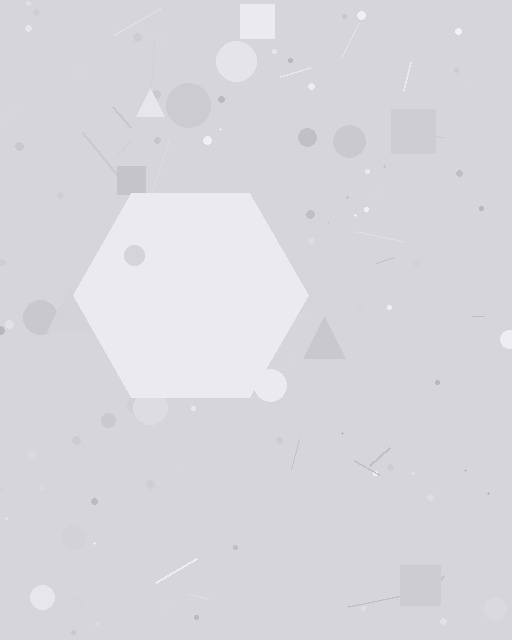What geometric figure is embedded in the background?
A hexagon is embedded in the background.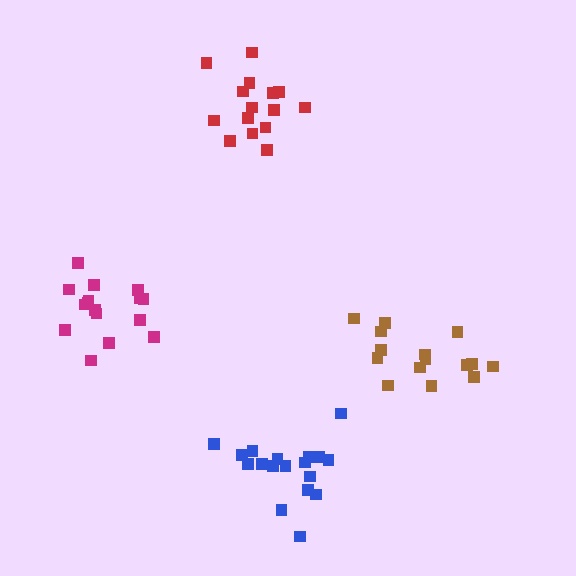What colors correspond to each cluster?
The clusters are colored: red, magenta, blue, brown.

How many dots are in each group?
Group 1: 15 dots, Group 2: 16 dots, Group 3: 18 dots, Group 4: 15 dots (64 total).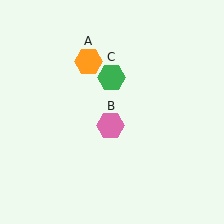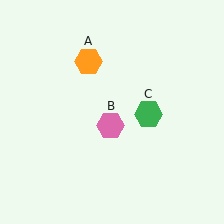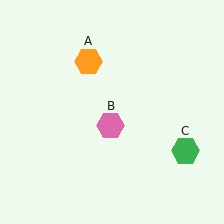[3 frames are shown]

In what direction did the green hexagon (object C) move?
The green hexagon (object C) moved down and to the right.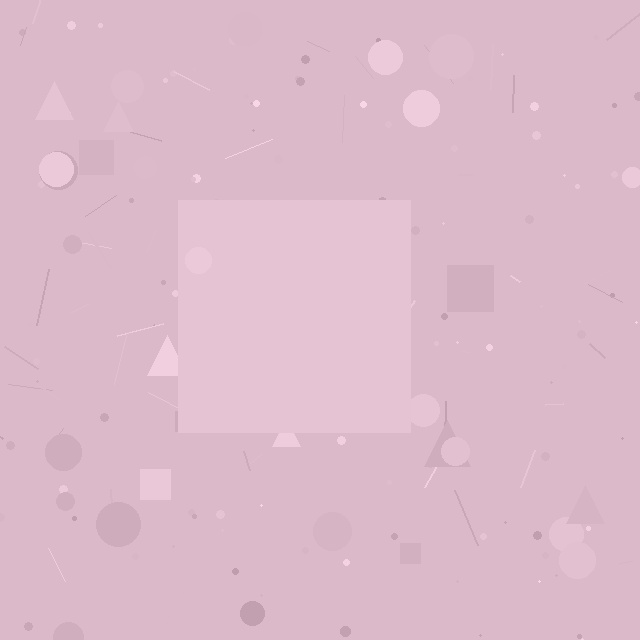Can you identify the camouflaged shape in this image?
The camouflaged shape is a square.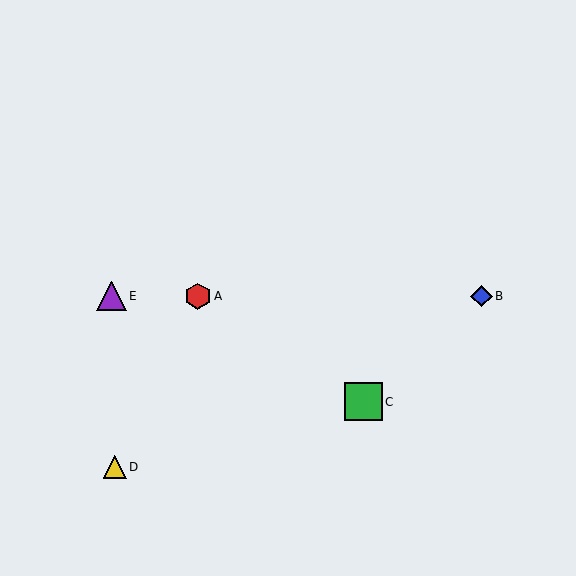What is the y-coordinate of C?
Object C is at y≈402.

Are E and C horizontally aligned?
No, E is at y≈296 and C is at y≈402.